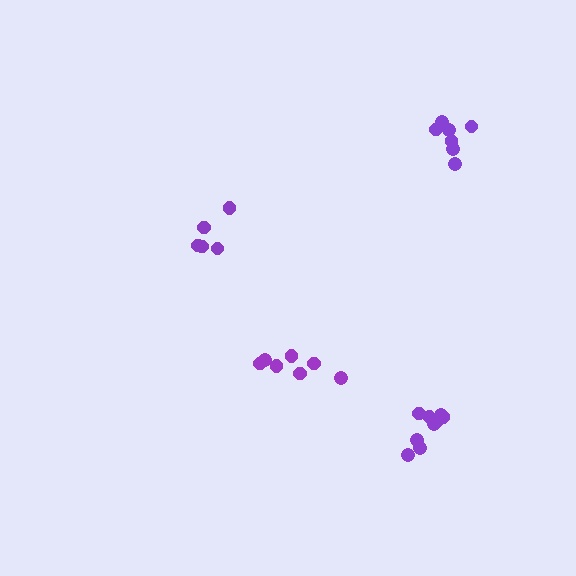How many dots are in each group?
Group 1: 7 dots, Group 2: 7 dots, Group 3: 9 dots, Group 4: 5 dots (28 total).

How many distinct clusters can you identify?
There are 4 distinct clusters.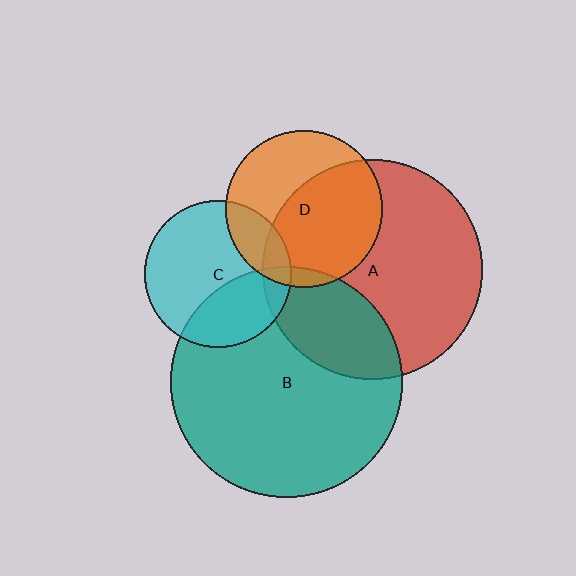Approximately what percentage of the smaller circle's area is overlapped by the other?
Approximately 10%.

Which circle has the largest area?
Circle B (teal).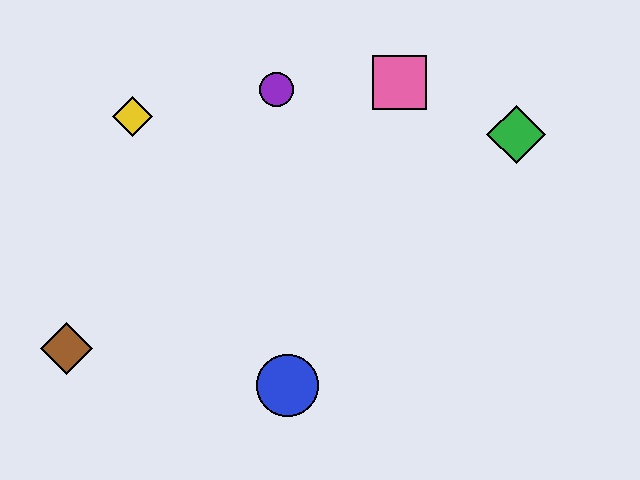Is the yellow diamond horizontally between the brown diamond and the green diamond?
Yes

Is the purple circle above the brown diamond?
Yes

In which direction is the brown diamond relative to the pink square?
The brown diamond is to the left of the pink square.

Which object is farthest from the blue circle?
The green diamond is farthest from the blue circle.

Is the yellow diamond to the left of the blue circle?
Yes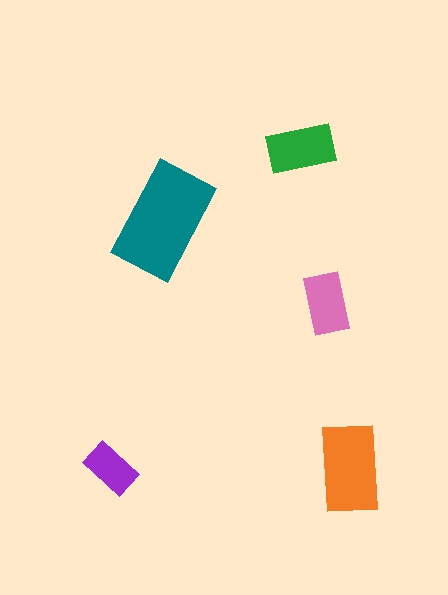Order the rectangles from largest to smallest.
the teal one, the orange one, the green one, the pink one, the purple one.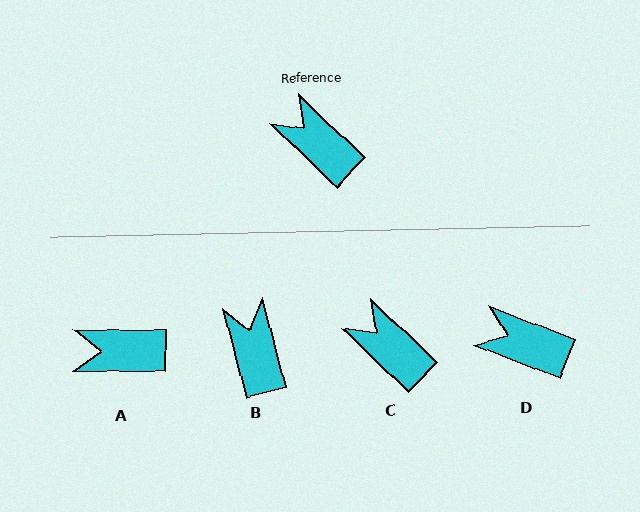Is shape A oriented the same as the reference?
No, it is off by about 43 degrees.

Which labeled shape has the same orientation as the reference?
C.